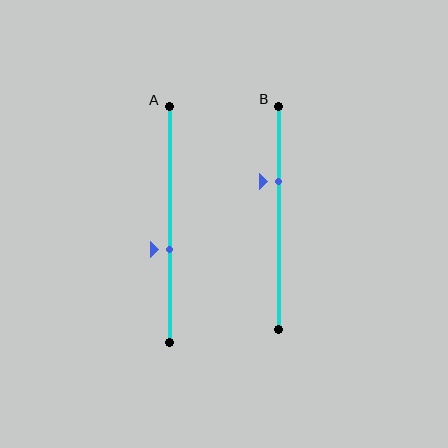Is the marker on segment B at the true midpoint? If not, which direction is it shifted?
No, the marker on segment B is shifted upward by about 16% of the segment length.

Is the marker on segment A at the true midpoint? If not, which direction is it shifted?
No, the marker on segment A is shifted downward by about 11% of the segment length.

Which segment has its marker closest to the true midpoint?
Segment A has its marker closest to the true midpoint.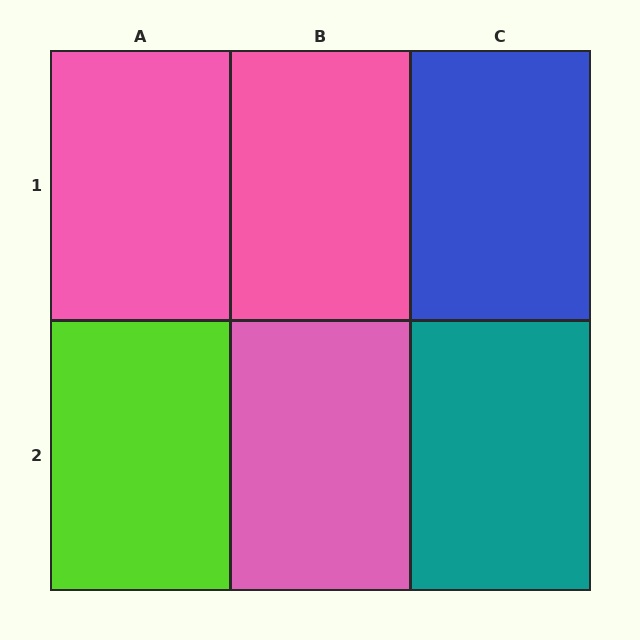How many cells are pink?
3 cells are pink.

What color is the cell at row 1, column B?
Pink.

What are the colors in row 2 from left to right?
Lime, pink, teal.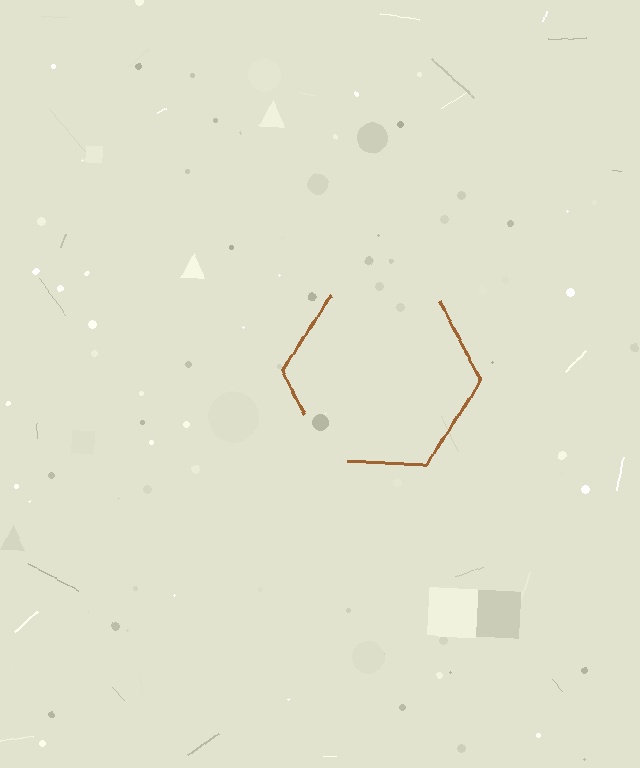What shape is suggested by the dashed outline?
The dashed outline suggests a hexagon.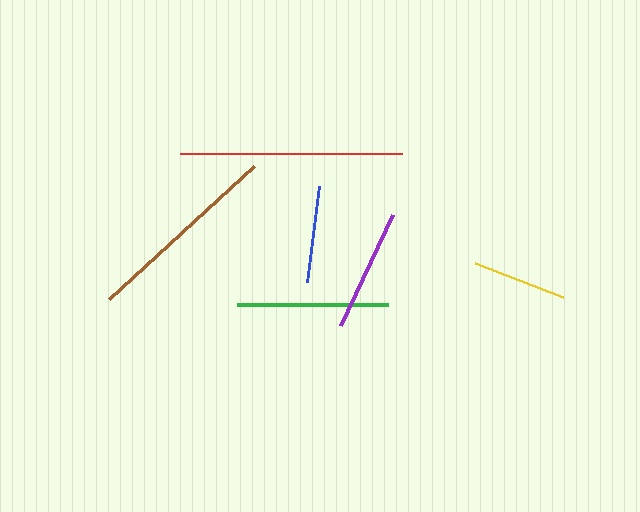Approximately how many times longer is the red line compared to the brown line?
The red line is approximately 1.1 times the length of the brown line.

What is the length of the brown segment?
The brown segment is approximately 197 pixels long.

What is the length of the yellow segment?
The yellow segment is approximately 95 pixels long.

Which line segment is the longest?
The red line is the longest at approximately 222 pixels.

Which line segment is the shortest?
The yellow line is the shortest at approximately 95 pixels.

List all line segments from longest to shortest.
From longest to shortest: red, brown, green, purple, blue, yellow.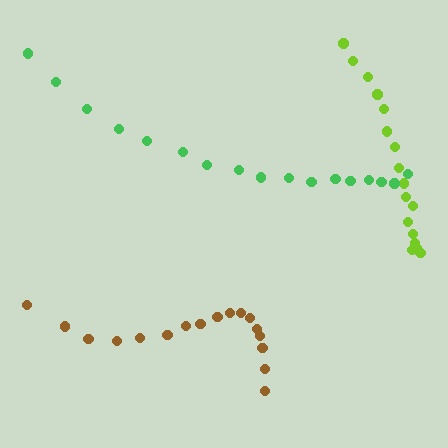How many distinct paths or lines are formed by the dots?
There are 3 distinct paths.